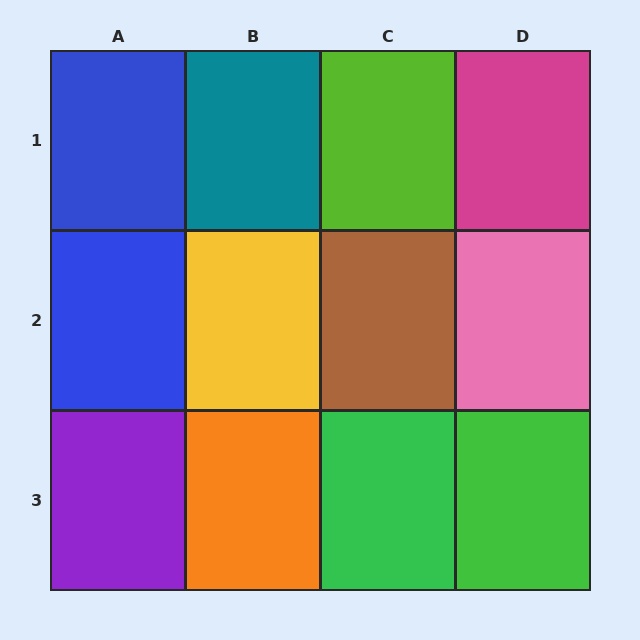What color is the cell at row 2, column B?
Yellow.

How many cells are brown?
1 cell is brown.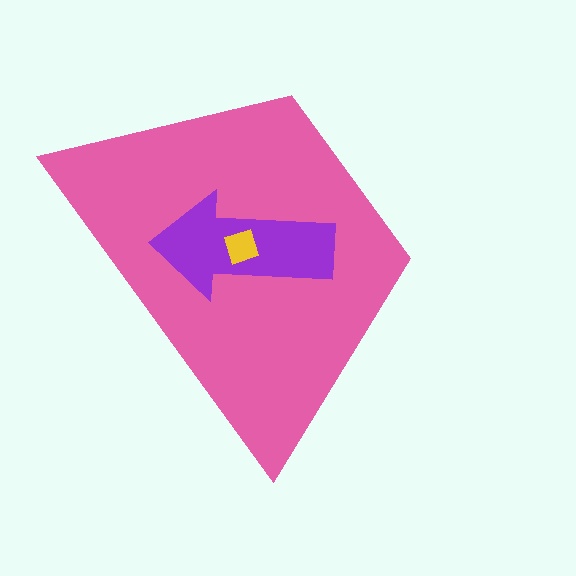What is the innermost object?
The yellow square.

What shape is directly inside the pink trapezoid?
The purple arrow.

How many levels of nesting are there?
3.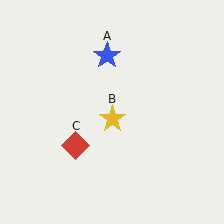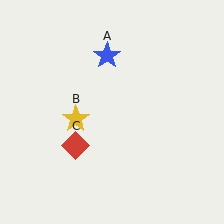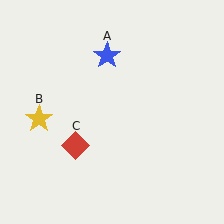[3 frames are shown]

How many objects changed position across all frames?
1 object changed position: yellow star (object B).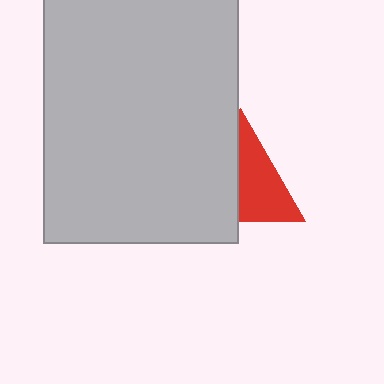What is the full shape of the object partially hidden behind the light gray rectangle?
The partially hidden object is a red triangle.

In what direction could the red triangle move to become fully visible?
The red triangle could move right. That would shift it out from behind the light gray rectangle entirely.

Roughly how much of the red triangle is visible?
About half of it is visible (roughly 52%).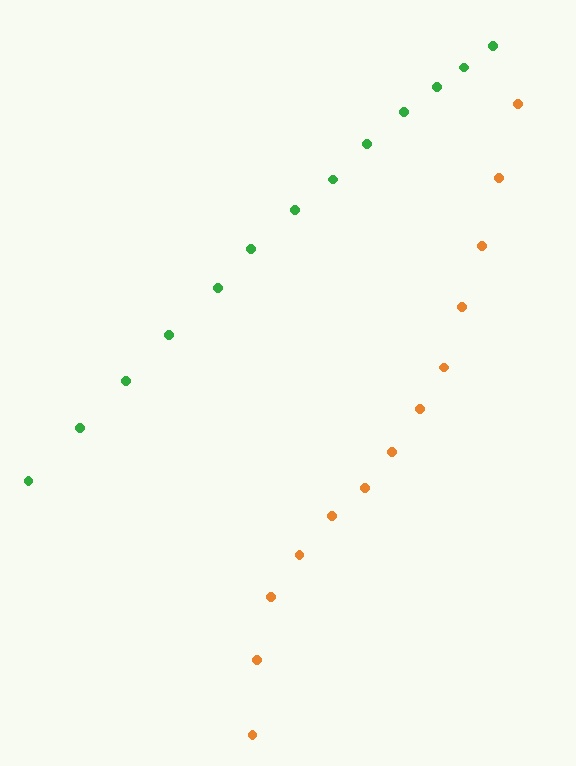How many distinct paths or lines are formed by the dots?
There are 2 distinct paths.